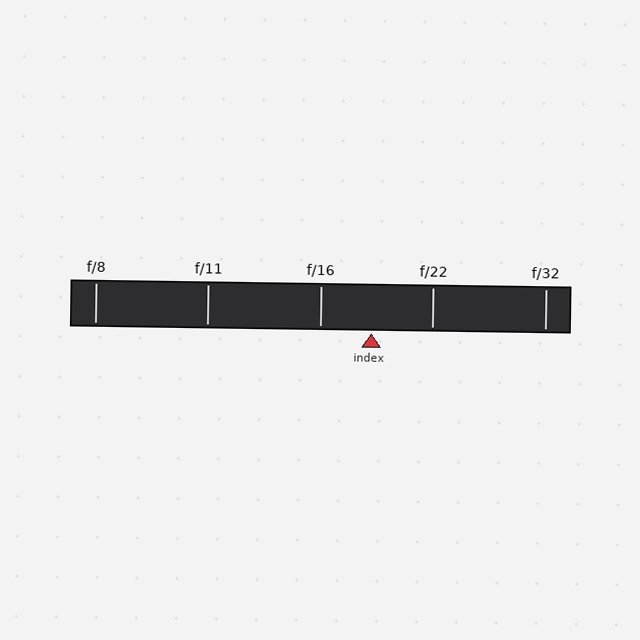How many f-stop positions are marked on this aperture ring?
There are 5 f-stop positions marked.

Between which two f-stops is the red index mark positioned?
The index mark is between f/16 and f/22.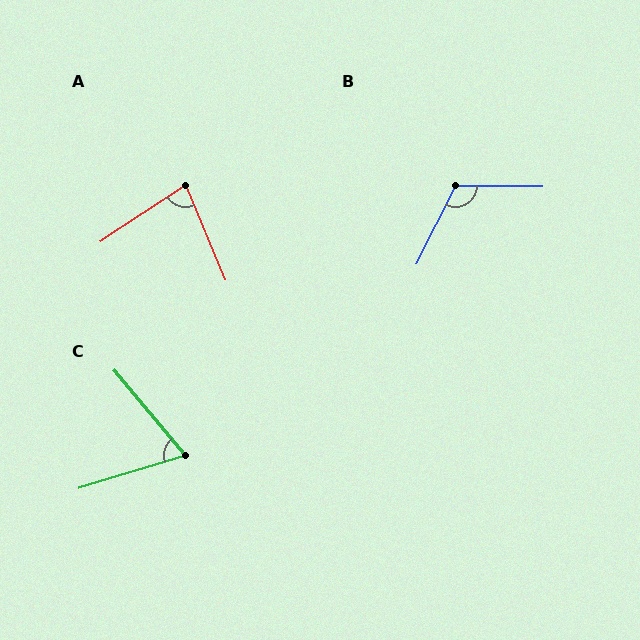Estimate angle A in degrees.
Approximately 79 degrees.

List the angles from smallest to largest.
C (67°), A (79°), B (117°).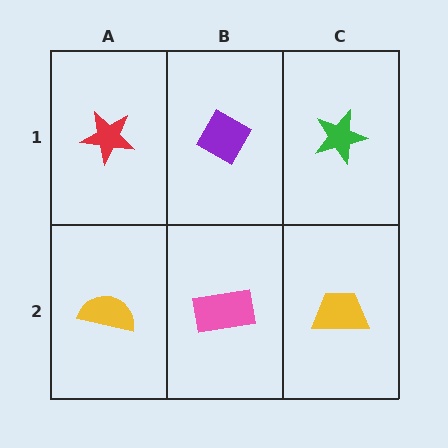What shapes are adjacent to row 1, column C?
A yellow trapezoid (row 2, column C), a purple diamond (row 1, column B).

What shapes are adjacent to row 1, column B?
A pink rectangle (row 2, column B), a red star (row 1, column A), a green star (row 1, column C).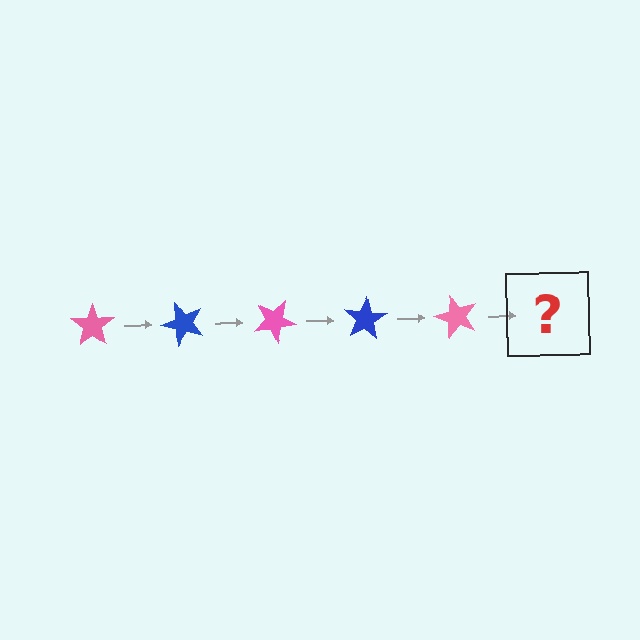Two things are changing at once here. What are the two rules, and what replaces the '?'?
The two rules are that it rotates 50 degrees each step and the color cycles through pink and blue. The '?' should be a blue star, rotated 250 degrees from the start.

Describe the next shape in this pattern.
It should be a blue star, rotated 250 degrees from the start.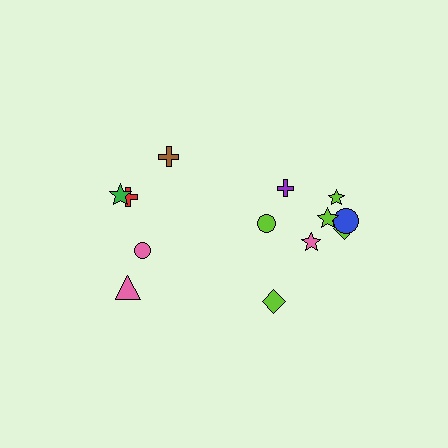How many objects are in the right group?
There are 8 objects.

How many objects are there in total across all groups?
There are 13 objects.